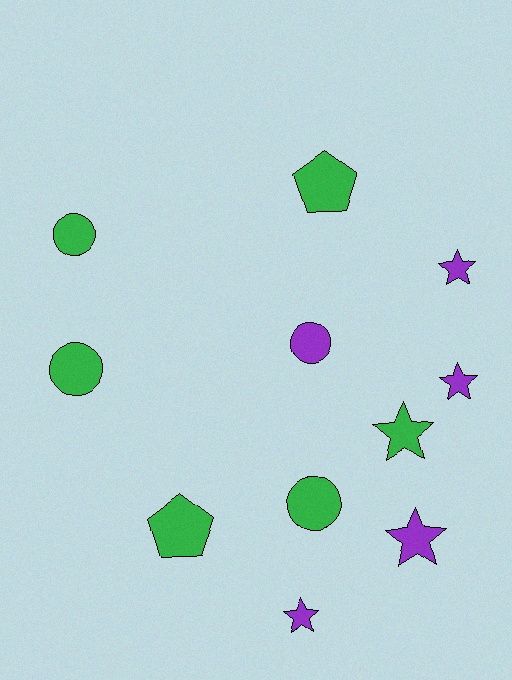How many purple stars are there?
There are 4 purple stars.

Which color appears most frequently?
Green, with 6 objects.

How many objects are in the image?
There are 11 objects.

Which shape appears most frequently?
Star, with 5 objects.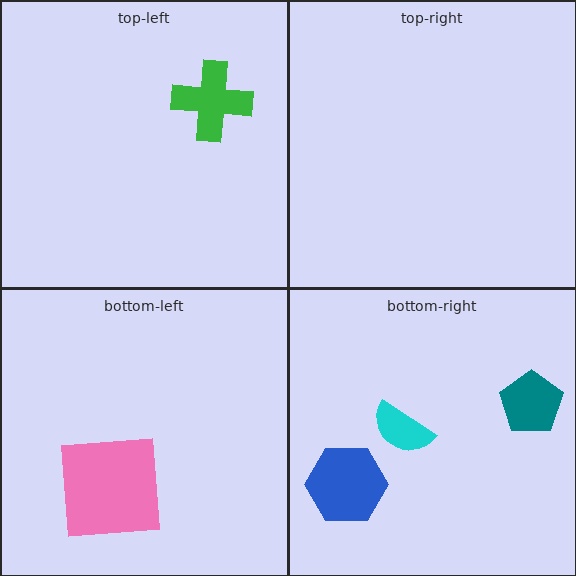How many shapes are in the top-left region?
1.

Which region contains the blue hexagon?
The bottom-right region.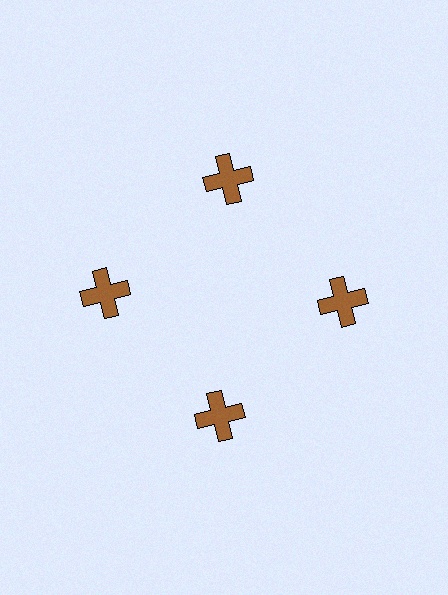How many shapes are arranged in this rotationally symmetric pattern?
There are 4 shapes, arranged in 4 groups of 1.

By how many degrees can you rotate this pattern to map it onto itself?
The pattern maps onto itself every 90 degrees of rotation.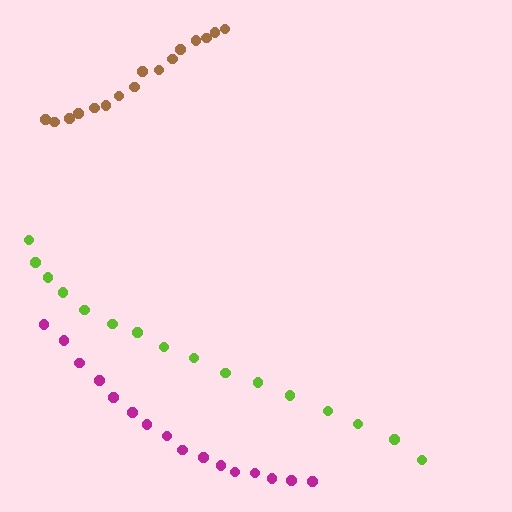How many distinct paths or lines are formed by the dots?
There are 3 distinct paths.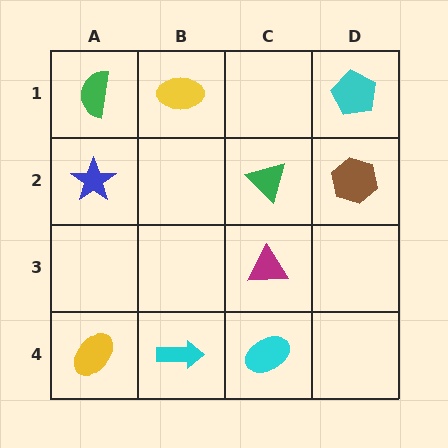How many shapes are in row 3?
1 shape.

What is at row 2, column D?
A brown hexagon.